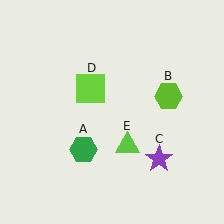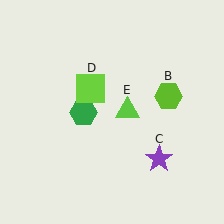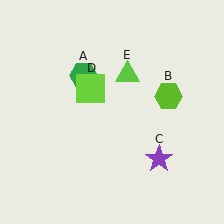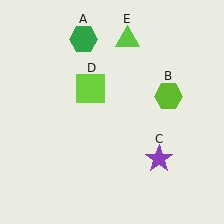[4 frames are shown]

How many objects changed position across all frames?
2 objects changed position: green hexagon (object A), lime triangle (object E).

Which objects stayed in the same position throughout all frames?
Lime hexagon (object B) and purple star (object C) and lime square (object D) remained stationary.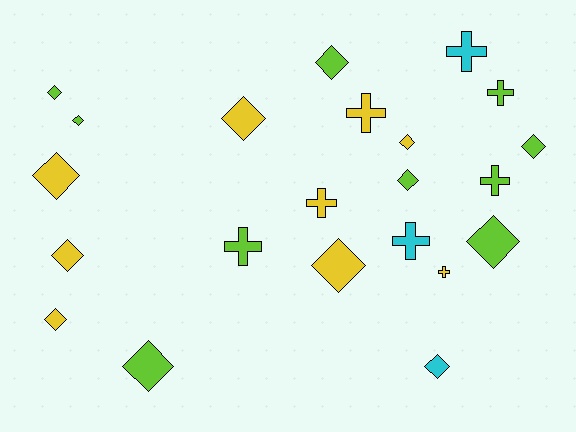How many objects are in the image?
There are 22 objects.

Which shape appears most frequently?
Diamond, with 14 objects.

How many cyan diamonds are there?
There is 1 cyan diamond.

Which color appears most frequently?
Lime, with 10 objects.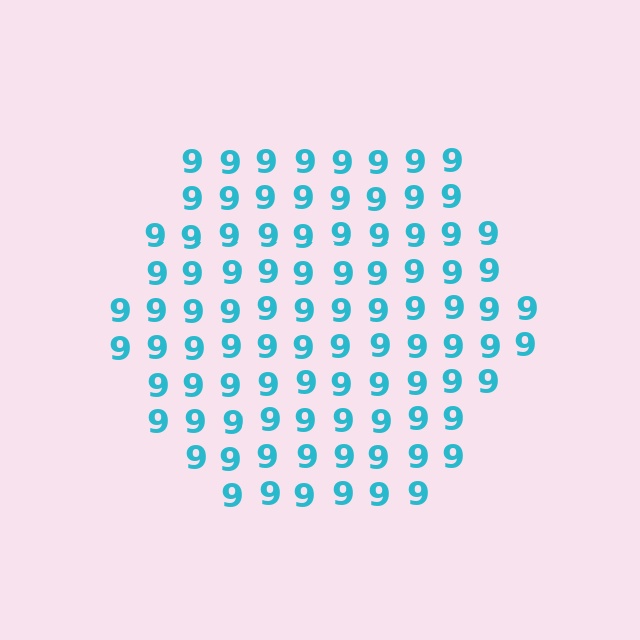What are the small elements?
The small elements are digit 9's.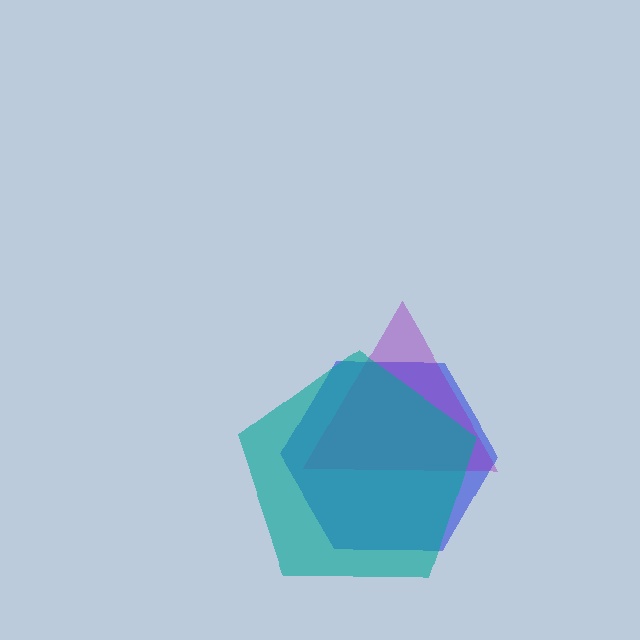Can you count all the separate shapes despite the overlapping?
Yes, there are 3 separate shapes.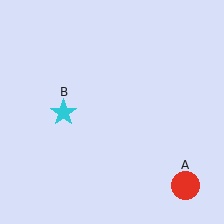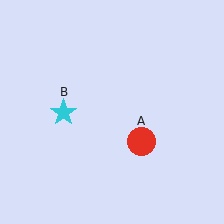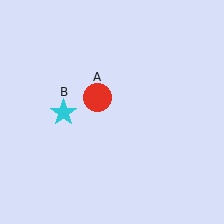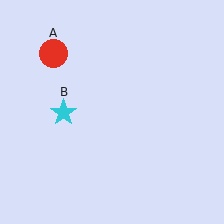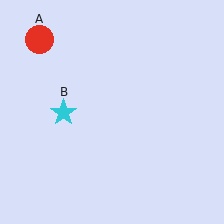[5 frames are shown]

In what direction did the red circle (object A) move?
The red circle (object A) moved up and to the left.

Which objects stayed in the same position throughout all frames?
Cyan star (object B) remained stationary.